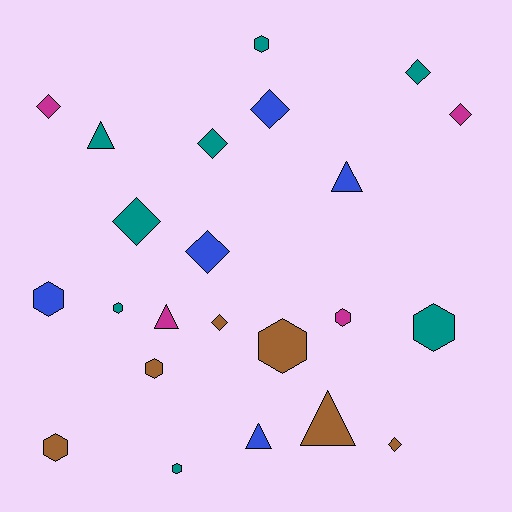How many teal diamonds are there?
There are 3 teal diamonds.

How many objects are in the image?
There are 23 objects.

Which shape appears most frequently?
Diamond, with 9 objects.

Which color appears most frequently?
Teal, with 8 objects.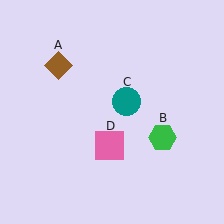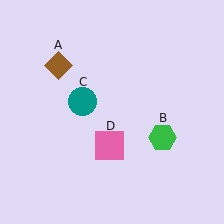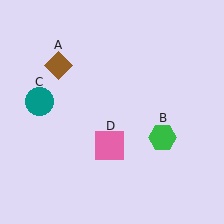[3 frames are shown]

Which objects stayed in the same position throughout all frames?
Brown diamond (object A) and green hexagon (object B) and pink square (object D) remained stationary.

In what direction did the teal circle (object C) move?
The teal circle (object C) moved left.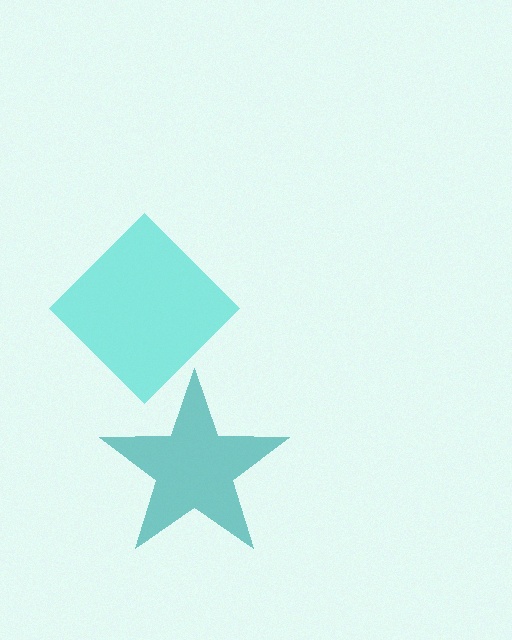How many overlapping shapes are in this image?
There are 2 overlapping shapes in the image.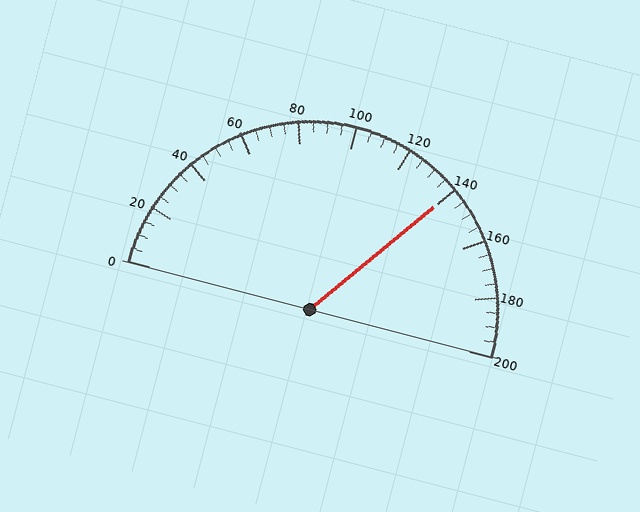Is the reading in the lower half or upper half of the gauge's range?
The reading is in the upper half of the range (0 to 200).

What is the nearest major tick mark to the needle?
The nearest major tick mark is 140.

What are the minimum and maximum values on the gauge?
The gauge ranges from 0 to 200.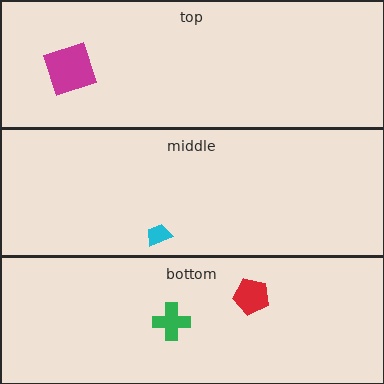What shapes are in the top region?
The magenta square.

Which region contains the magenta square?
The top region.